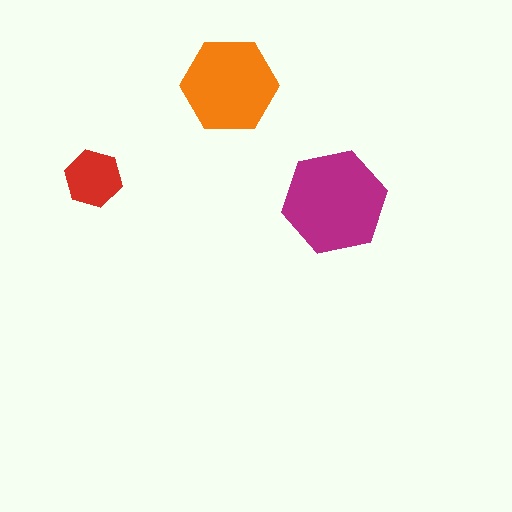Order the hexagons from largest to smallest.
the magenta one, the orange one, the red one.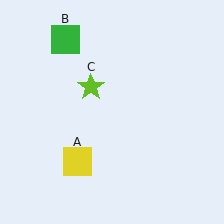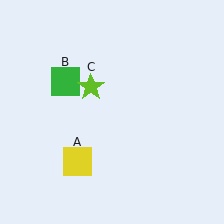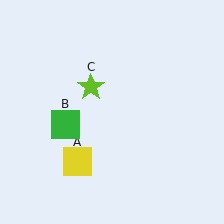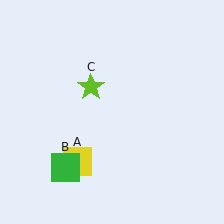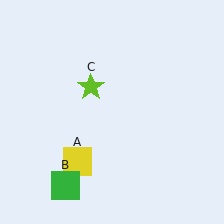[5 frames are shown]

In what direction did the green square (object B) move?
The green square (object B) moved down.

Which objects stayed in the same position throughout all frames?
Yellow square (object A) and lime star (object C) remained stationary.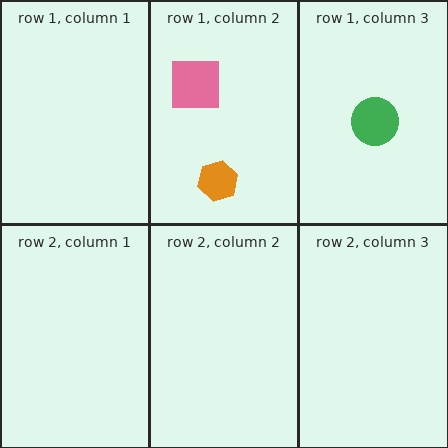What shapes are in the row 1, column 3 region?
The green circle.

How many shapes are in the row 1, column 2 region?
2.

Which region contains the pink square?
The row 1, column 2 region.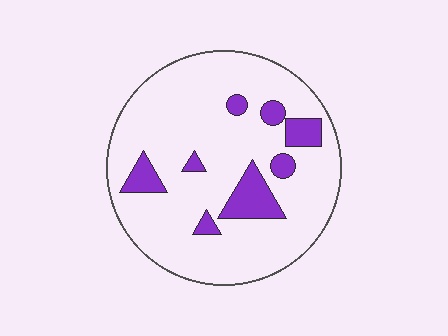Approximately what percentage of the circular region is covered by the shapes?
Approximately 15%.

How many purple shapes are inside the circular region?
8.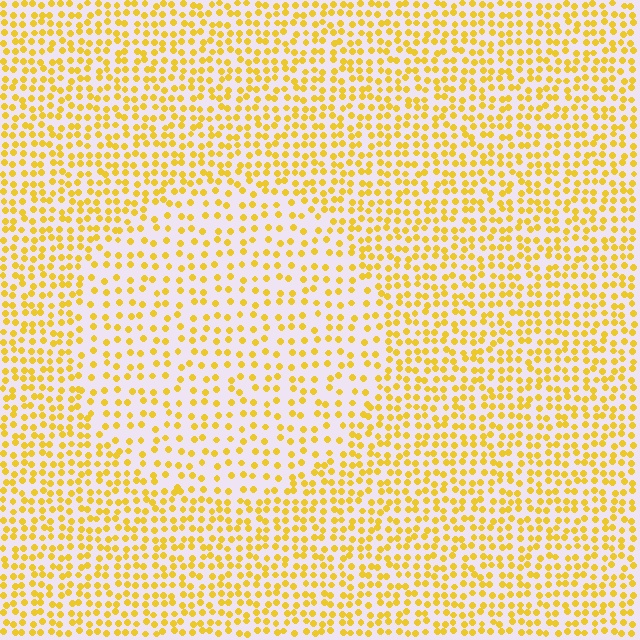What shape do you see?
I see a circle.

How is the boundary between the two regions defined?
The boundary is defined by a change in element density (approximately 1.7x ratio). All elements are the same color, size, and shape.